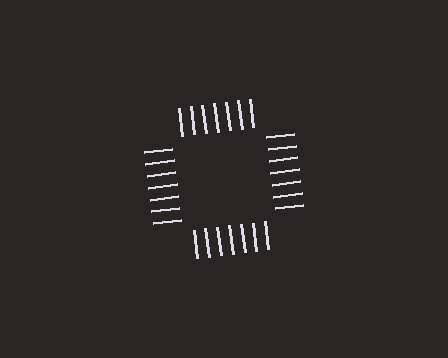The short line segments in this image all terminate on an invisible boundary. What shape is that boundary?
An illusory square — the line segments terminate on its edges but no continuous stroke is drawn.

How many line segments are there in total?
28 — 7 along each of the 4 edges.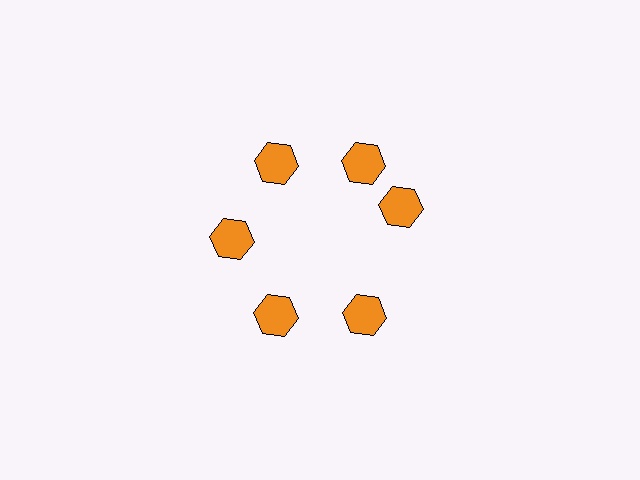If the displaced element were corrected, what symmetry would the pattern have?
It would have 6-fold rotational symmetry — the pattern would map onto itself every 60 degrees.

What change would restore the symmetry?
The symmetry would be restored by rotating it back into even spacing with its neighbors so that all 6 hexagons sit at equal angles and equal distance from the center.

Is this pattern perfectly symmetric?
No. The 6 orange hexagons are arranged in a ring, but one element near the 3 o'clock position is rotated out of alignment along the ring, breaking the 6-fold rotational symmetry.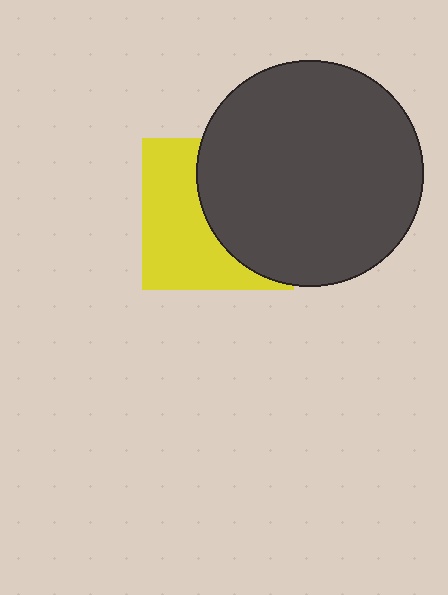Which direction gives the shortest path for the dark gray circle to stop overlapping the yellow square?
Moving right gives the shortest separation.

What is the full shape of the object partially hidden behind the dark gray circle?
The partially hidden object is a yellow square.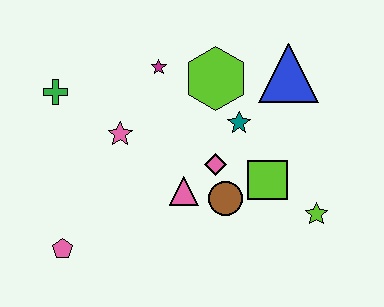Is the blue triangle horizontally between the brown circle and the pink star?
No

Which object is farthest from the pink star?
The lime star is farthest from the pink star.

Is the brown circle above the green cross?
No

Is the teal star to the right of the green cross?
Yes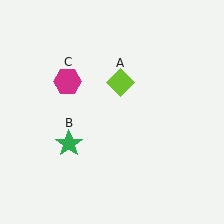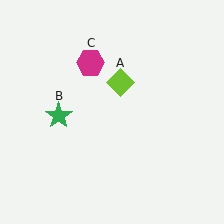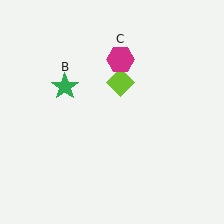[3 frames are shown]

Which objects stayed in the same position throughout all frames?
Lime diamond (object A) remained stationary.